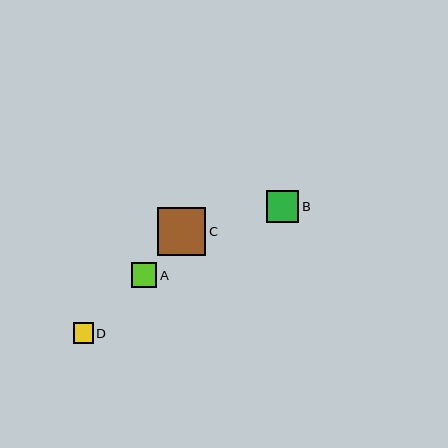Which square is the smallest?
Square D is the smallest with a size of approximately 20 pixels.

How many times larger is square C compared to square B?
Square C is approximately 1.5 times the size of square B.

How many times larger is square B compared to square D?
Square B is approximately 1.6 times the size of square D.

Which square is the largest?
Square C is the largest with a size of approximately 48 pixels.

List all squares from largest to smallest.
From largest to smallest: C, B, A, D.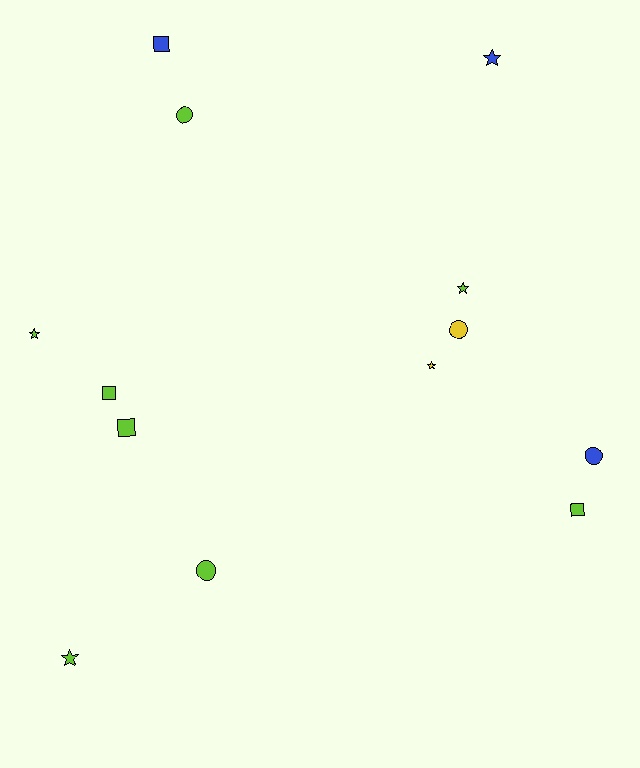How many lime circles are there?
There are 2 lime circles.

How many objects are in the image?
There are 13 objects.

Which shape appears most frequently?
Star, with 5 objects.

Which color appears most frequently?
Lime, with 8 objects.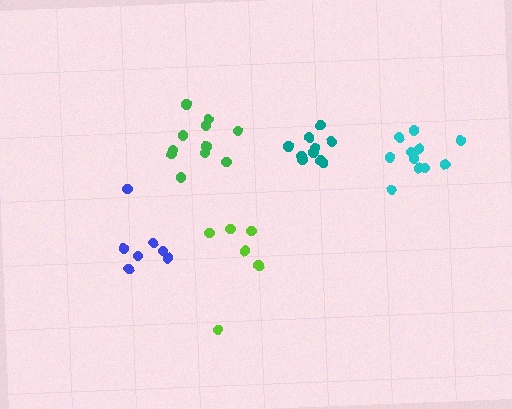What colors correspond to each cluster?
The clusters are colored: teal, lime, cyan, green, blue.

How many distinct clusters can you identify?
There are 5 distinct clusters.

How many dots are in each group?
Group 1: 10 dots, Group 2: 6 dots, Group 3: 11 dots, Group 4: 11 dots, Group 5: 7 dots (45 total).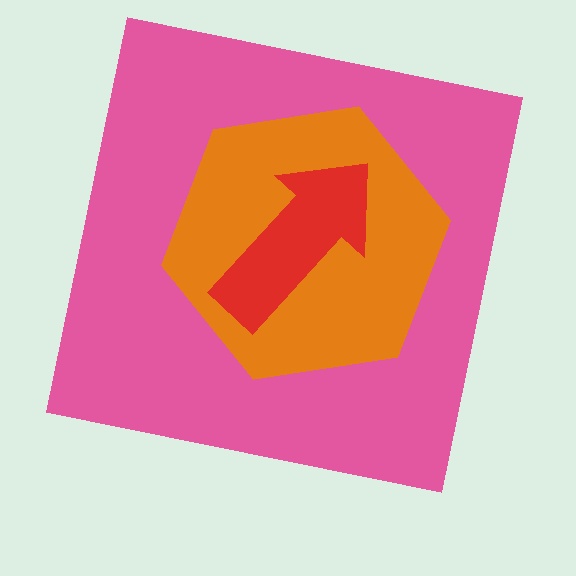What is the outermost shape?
The pink square.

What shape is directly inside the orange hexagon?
The red arrow.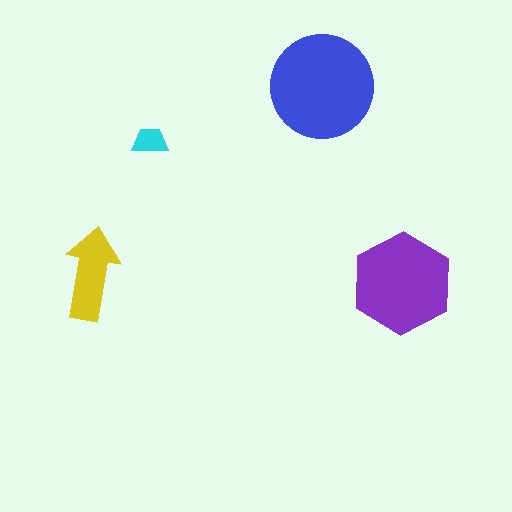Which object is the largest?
The blue circle.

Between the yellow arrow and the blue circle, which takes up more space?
The blue circle.